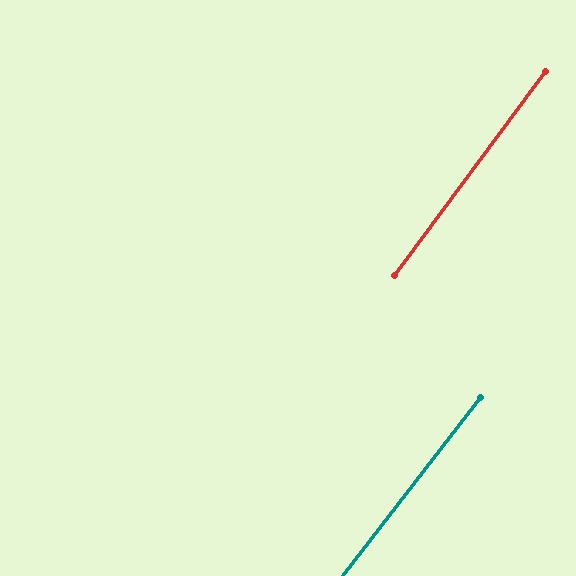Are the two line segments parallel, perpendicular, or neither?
Parallel — their directions differ by only 1.5°.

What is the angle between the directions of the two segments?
Approximately 2 degrees.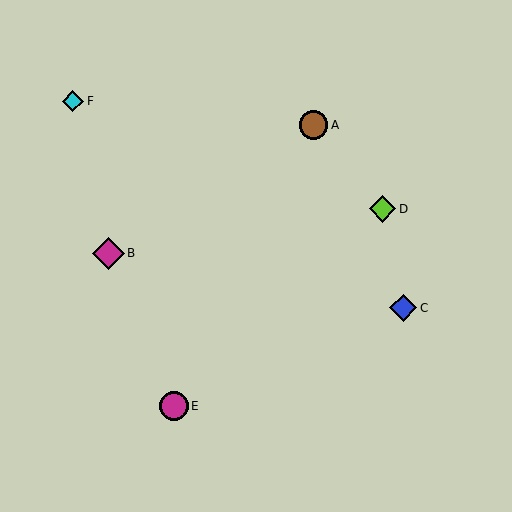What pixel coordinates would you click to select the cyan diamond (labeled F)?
Click at (73, 101) to select the cyan diamond F.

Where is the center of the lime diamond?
The center of the lime diamond is at (383, 209).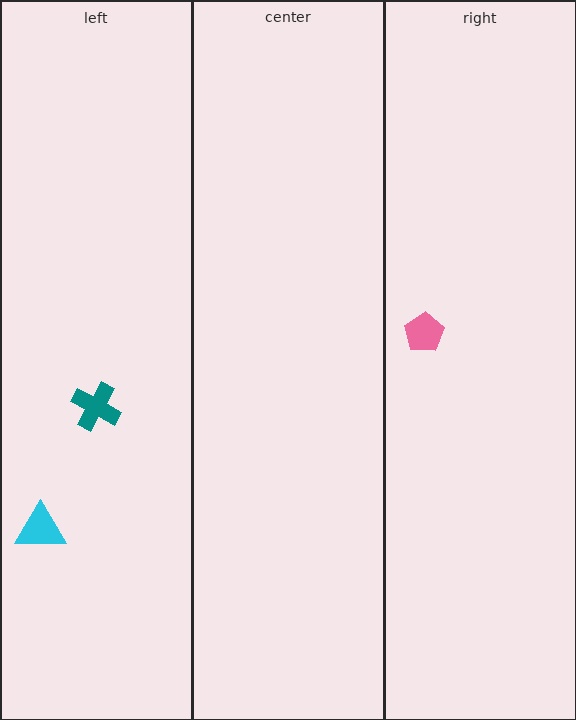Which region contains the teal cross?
The left region.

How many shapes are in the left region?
2.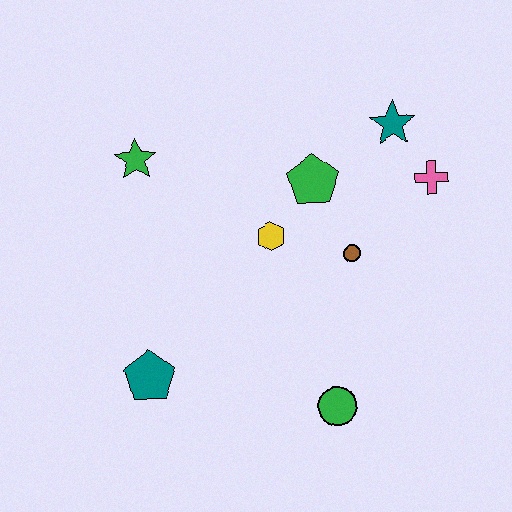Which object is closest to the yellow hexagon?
The green pentagon is closest to the yellow hexagon.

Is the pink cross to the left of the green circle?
No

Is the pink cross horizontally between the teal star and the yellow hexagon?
No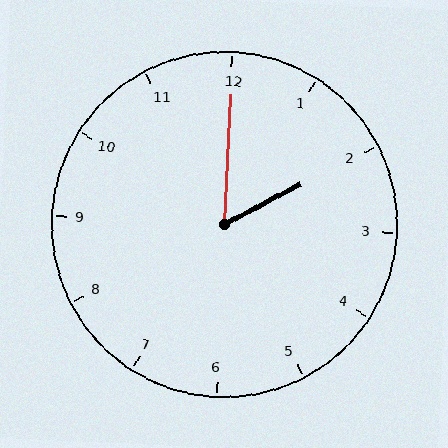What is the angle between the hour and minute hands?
Approximately 60 degrees.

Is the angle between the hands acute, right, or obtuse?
It is acute.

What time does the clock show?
2:00.